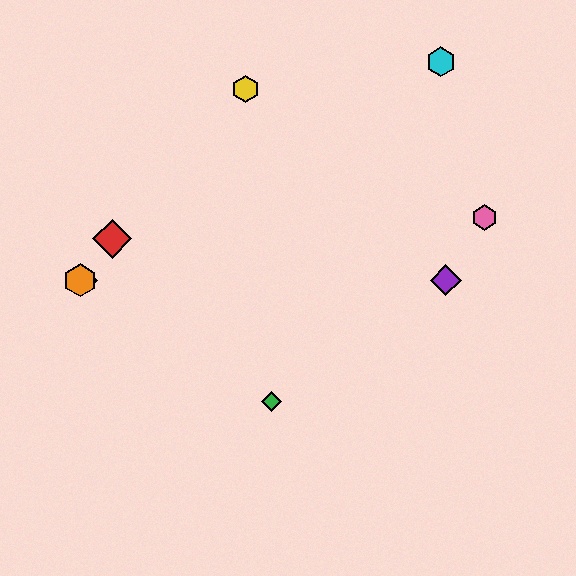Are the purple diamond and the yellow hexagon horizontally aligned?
No, the purple diamond is at y≈280 and the yellow hexagon is at y≈89.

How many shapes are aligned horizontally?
3 shapes (the blue diamond, the purple diamond, the orange hexagon) are aligned horizontally.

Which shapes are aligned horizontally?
The blue diamond, the purple diamond, the orange hexagon are aligned horizontally.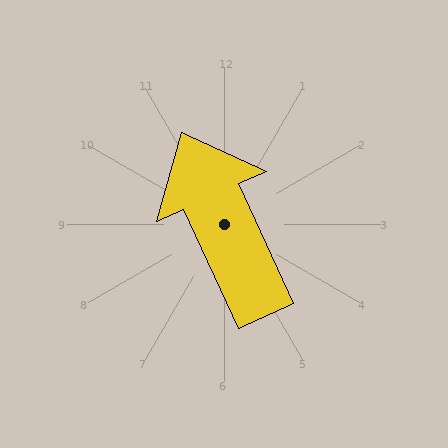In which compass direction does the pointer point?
Northwest.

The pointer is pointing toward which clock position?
Roughly 11 o'clock.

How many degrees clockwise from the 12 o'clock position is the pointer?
Approximately 335 degrees.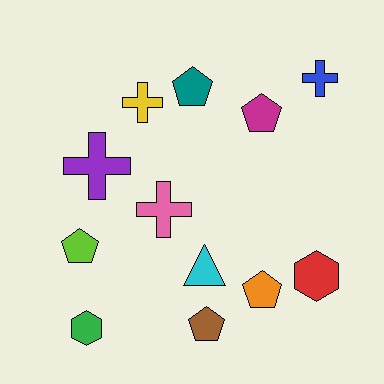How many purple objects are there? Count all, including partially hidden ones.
There is 1 purple object.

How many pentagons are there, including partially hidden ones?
There are 5 pentagons.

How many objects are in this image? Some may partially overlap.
There are 12 objects.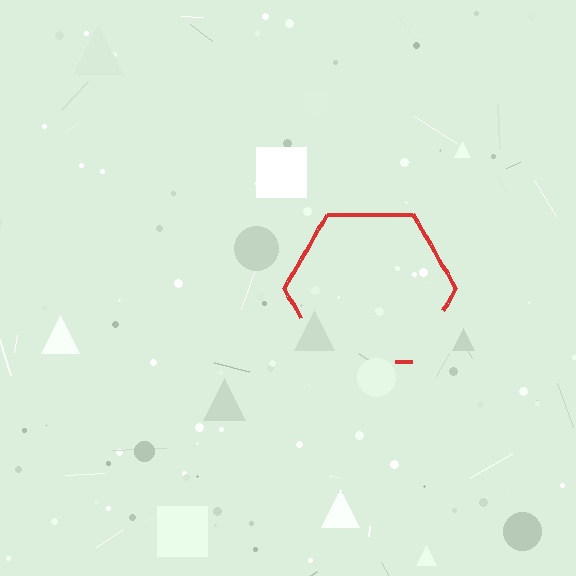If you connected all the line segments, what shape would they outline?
They would outline a hexagon.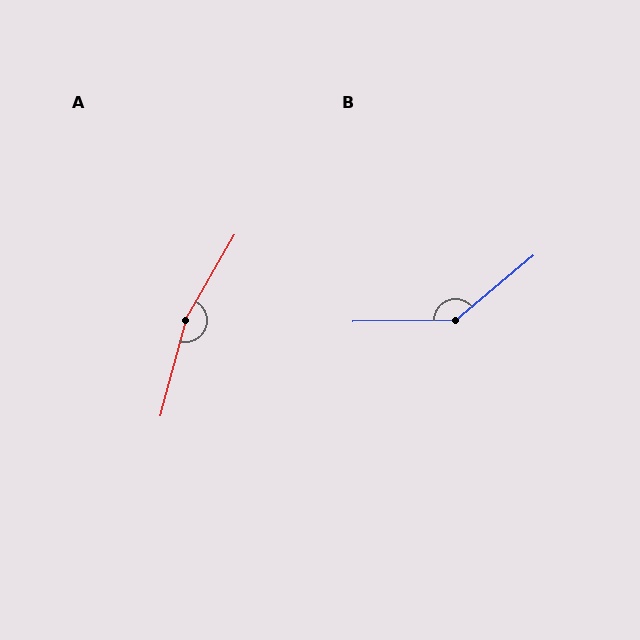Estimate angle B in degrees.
Approximately 141 degrees.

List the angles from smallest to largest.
B (141°), A (165°).